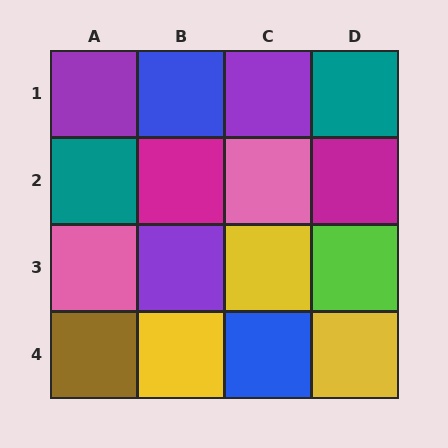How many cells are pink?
2 cells are pink.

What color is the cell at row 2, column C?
Pink.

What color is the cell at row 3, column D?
Lime.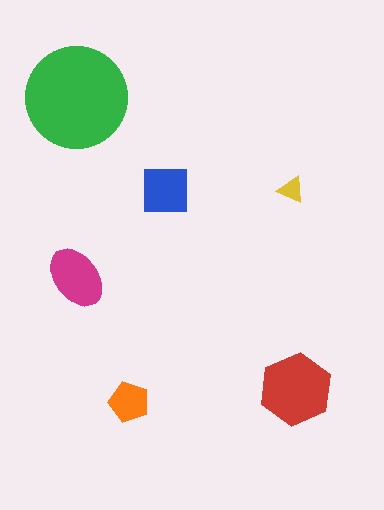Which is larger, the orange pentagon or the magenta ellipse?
The magenta ellipse.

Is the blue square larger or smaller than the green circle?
Smaller.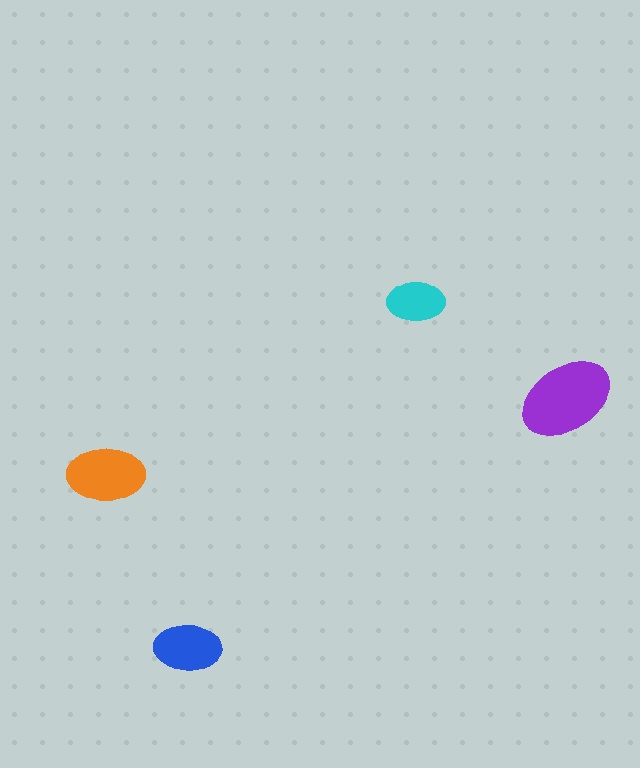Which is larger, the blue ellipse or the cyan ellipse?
The blue one.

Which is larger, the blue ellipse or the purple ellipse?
The purple one.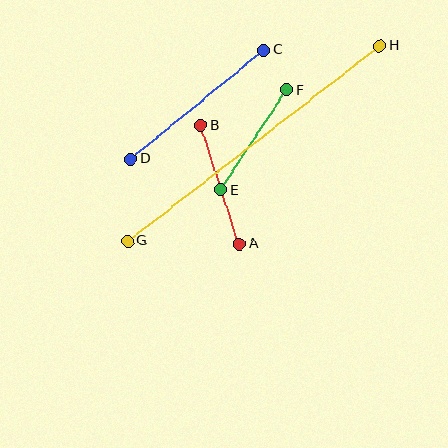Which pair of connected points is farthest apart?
Points G and H are farthest apart.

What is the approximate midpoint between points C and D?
The midpoint is at approximately (197, 104) pixels.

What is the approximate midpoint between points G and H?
The midpoint is at approximately (254, 143) pixels.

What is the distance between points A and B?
The distance is approximately 125 pixels.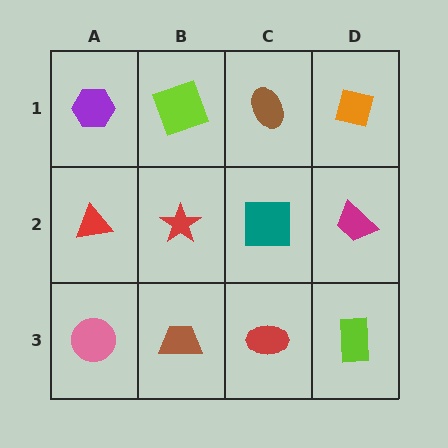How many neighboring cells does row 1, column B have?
3.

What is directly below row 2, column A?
A pink circle.